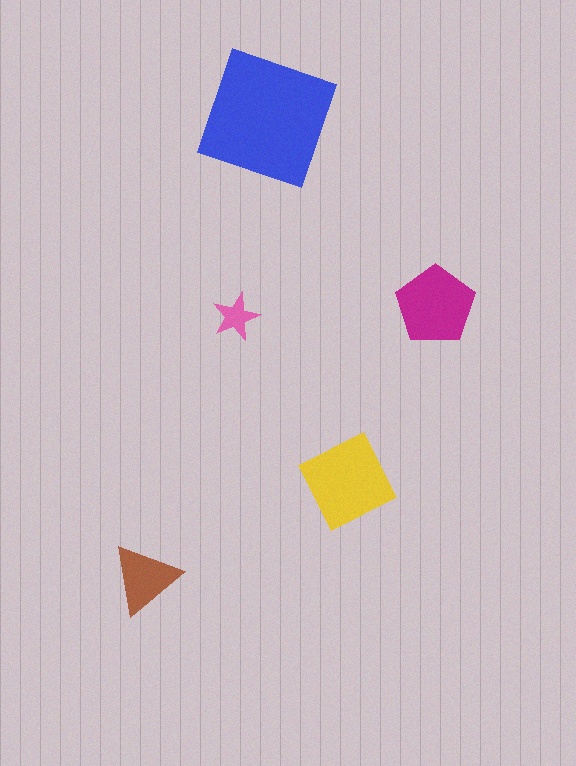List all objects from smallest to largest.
The pink star, the brown triangle, the magenta pentagon, the yellow diamond, the blue square.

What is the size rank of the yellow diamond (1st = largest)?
2nd.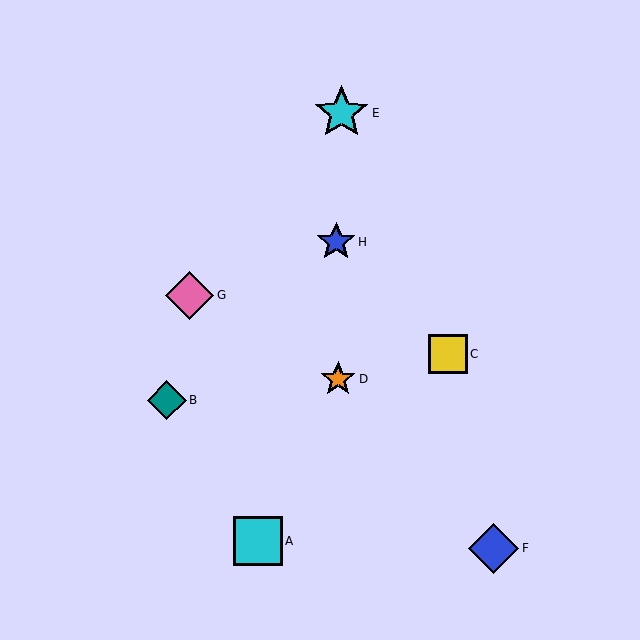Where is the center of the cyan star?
The center of the cyan star is at (342, 113).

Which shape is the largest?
The cyan star (labeled E) is the largest.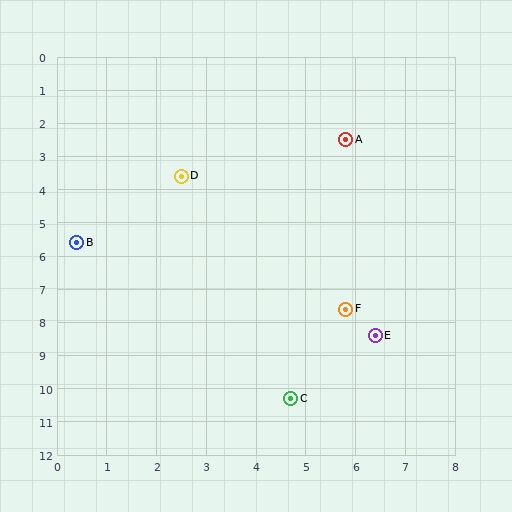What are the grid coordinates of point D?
Point D is at approximately (2.5, 3.6).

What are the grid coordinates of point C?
Point C is at approximately (4.7, 10.3).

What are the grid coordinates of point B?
Point B is at approximately (0.4, 5.6).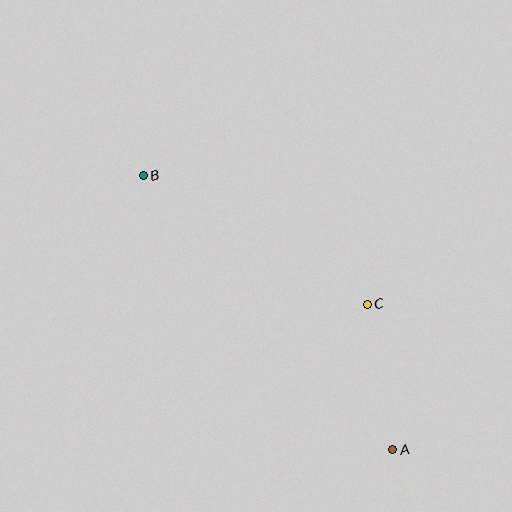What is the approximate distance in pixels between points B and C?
The distance between B and C is approximately 258 pixels.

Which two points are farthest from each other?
Points A and B are farthest from each other.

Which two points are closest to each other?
Points A and C are closest to each other.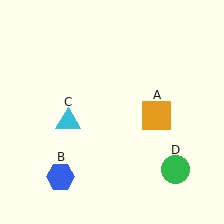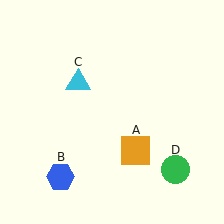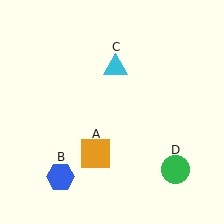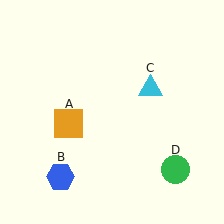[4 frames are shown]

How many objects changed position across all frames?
2 objects changed position: orange square (object A), cyan triangle (object C).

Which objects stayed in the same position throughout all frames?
Blue hexagon (object B) and green circle (object D) remained stationary.